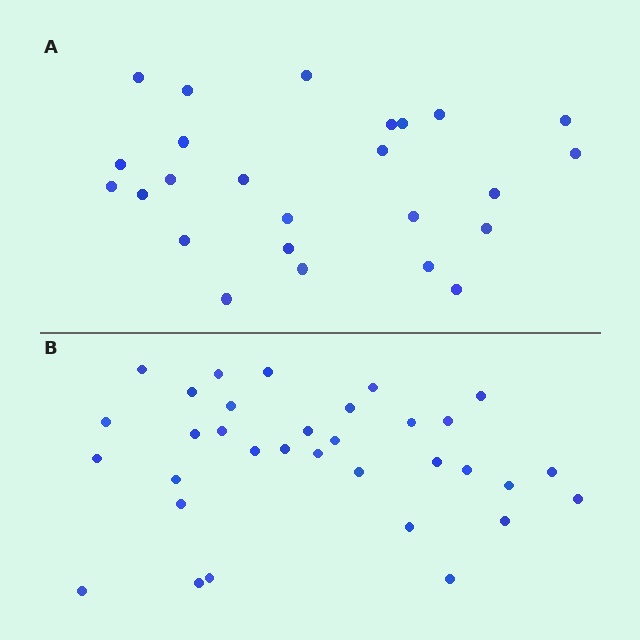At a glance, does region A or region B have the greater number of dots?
Region B (the bottom region) has more dots.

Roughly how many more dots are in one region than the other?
Region B has roughly 8 or so more dots than region A.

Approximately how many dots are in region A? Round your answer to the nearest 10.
About 20 dots. (The exact count is 25, which rounds to 20.)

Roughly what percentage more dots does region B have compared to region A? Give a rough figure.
About 30% more.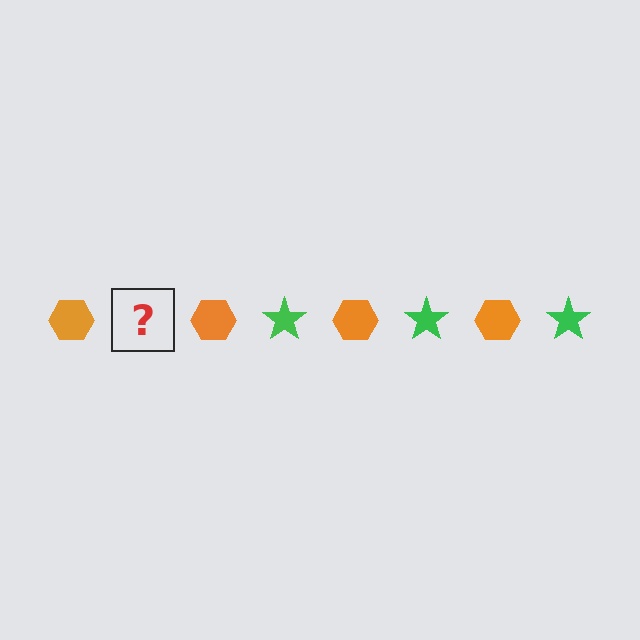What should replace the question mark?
The question mark should be replaced with a green star.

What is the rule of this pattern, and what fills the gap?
The rule is that the pattern alternates between orange hexagon and green star. The gap should be filled with a green star.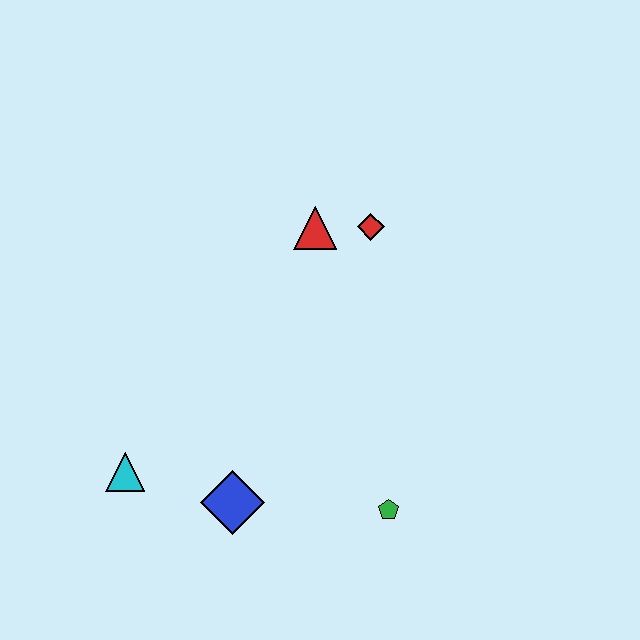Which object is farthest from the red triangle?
The cyan triangle is farthest from the red triangle.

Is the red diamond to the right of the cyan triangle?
Yes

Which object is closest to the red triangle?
The red diamond is closest to the red triangle.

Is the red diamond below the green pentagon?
No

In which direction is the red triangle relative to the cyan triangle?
The red triangle is above the cyan triangle.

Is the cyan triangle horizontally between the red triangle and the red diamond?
No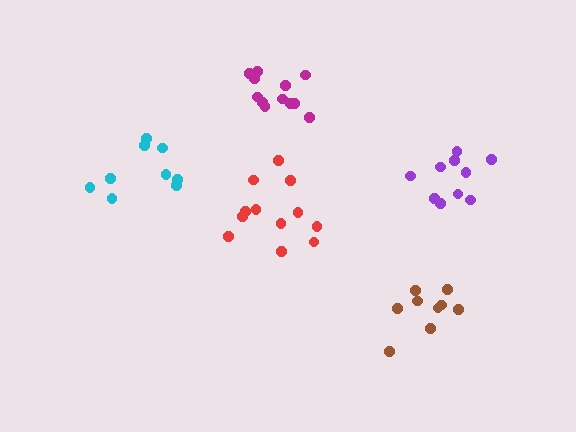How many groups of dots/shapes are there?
There are 5 groups.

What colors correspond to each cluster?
The clusters are colored: magenta, purple, red, brown, cyan.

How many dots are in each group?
Group 1: 12 dots, Group 2: 10 dots, Group 3: 12 dots, Group 4: 9 dots, Group 5: 9 dots (52 total).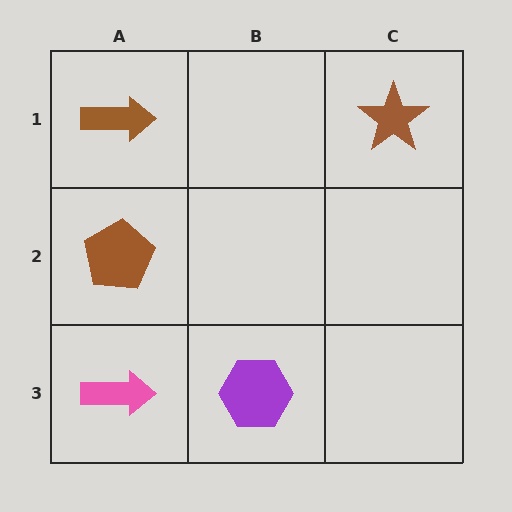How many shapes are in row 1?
2 shapes.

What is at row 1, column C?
A brown star.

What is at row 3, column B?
A purple hexagon.